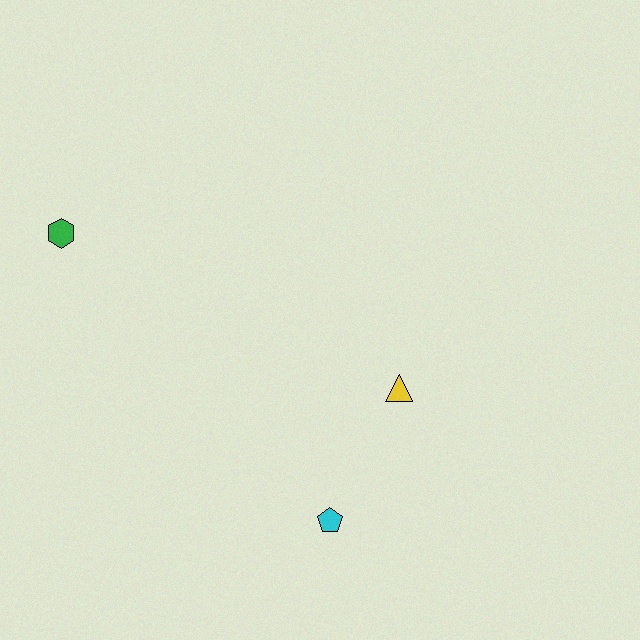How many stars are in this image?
There are no stars.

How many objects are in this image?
There are 3 objects.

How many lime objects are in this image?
There are no lime objects.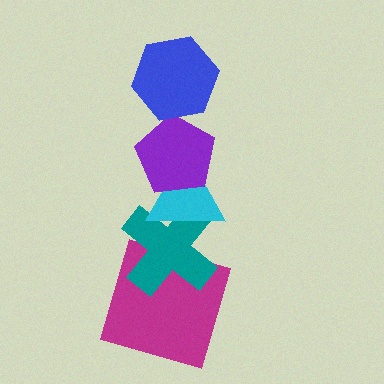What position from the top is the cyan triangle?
The cyan triangle is 3rd from the top.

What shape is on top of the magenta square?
The teal cross is on top of the magenta square.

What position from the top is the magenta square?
The magenta square is 5th from the top.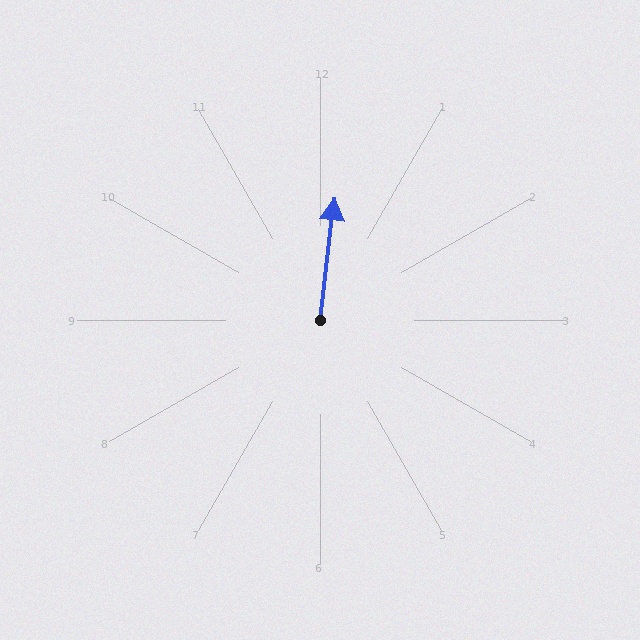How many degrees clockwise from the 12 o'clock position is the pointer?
Approximately 7 degrees.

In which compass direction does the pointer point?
North.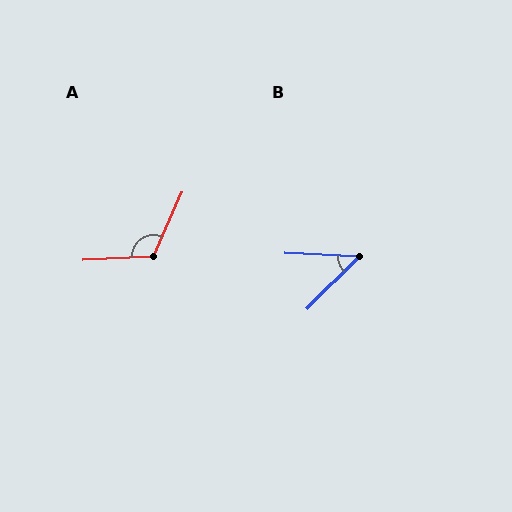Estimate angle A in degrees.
Approximately 117 degrees.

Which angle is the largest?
A, at approximately 117 degrees.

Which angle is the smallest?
B, at approximately 48 degrees.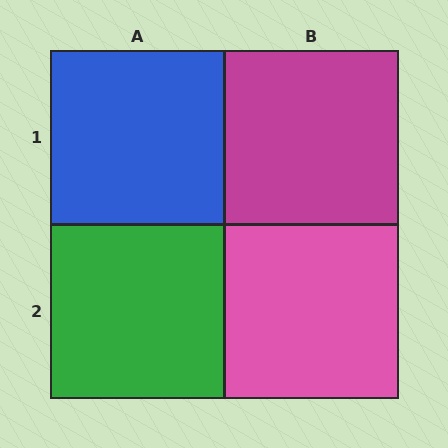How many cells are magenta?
1 cell is magenta.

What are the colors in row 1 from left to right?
Blue, magenta.